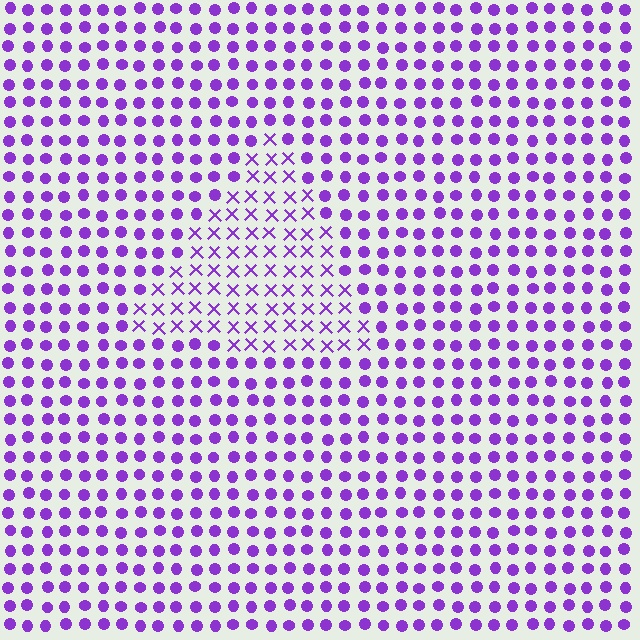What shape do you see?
I see a triangle.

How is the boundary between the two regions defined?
The boundary is defined by a change in element shape: X marks inside vs. circles outside. All elements share the same color and spacing.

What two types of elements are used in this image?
The image uses X marks inside the triangle region and circles outside it.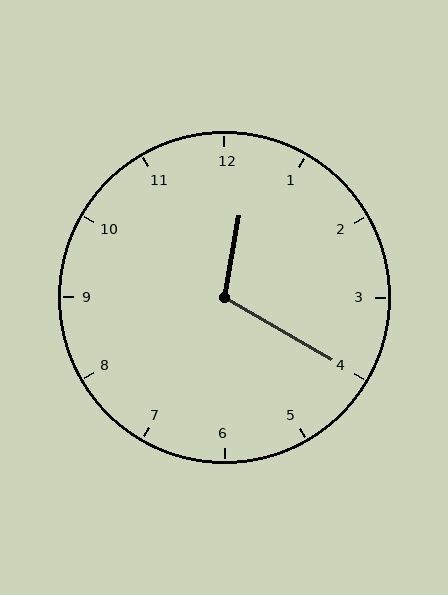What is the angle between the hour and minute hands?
Approximately 110 degrees.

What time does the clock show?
12:20.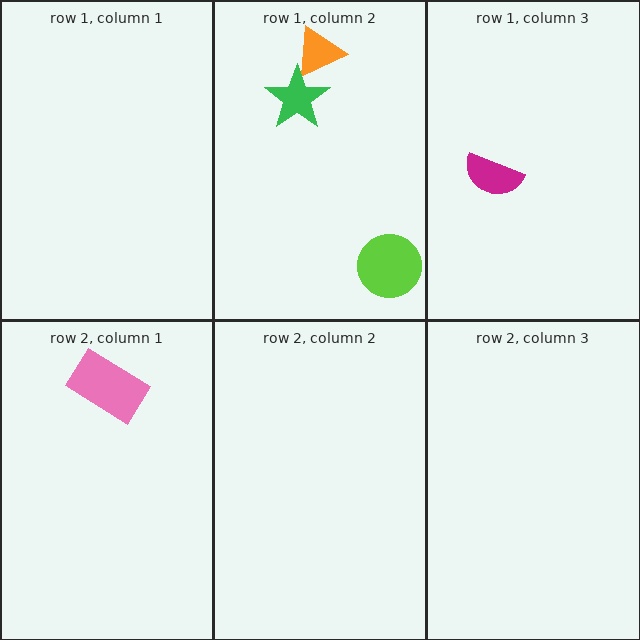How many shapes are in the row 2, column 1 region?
1.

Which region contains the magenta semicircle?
The row 1, column 3 region.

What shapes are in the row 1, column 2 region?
The lime circle, the orange triangle, the green star.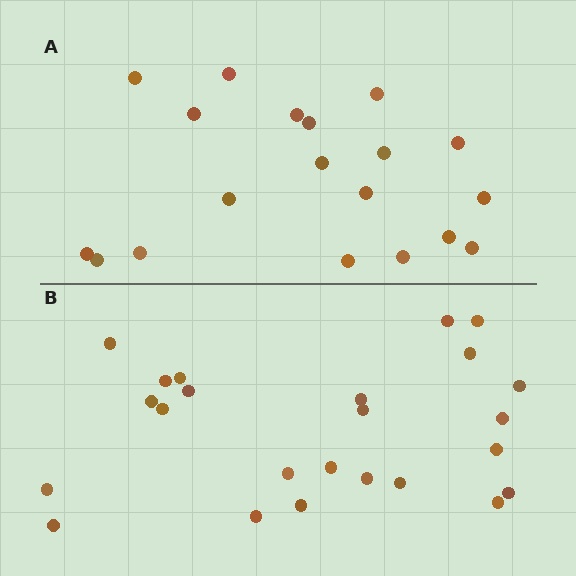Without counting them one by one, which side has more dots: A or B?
Region B (the bottom region) has more dots.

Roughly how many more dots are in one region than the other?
Region B has about 5 more dots than region A.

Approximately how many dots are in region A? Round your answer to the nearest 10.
About 20 dots. (The exact count is 19, which rounds to 20.)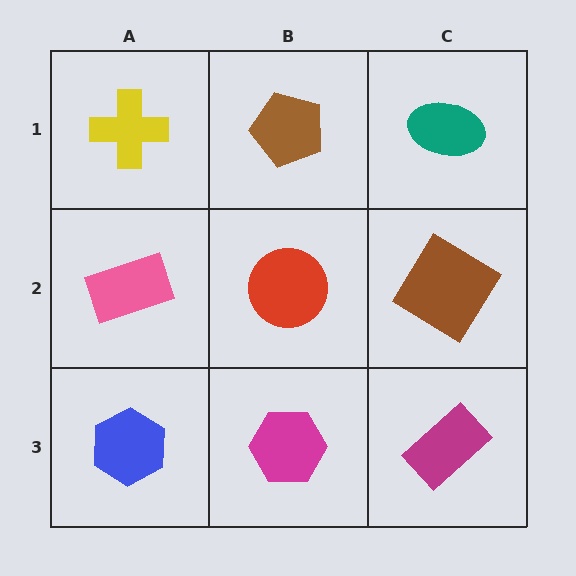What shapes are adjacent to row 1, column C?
A brown diamond (row 2, column C), a brown pentagon (row 1, column B).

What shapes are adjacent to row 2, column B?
A brown pentagon (row 1, column B), a magenta hexagon (row 3, column B), a pink rectangle (row 2, column A), a brown diamond (row 2, column C).